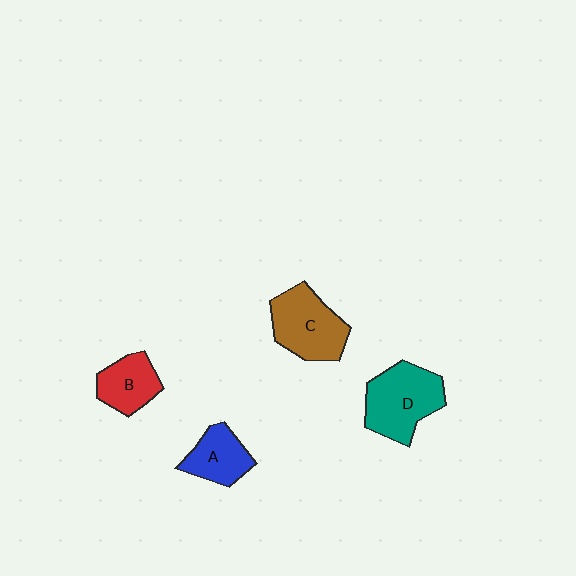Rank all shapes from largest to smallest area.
From largest to smallest: D (teal), C (brown), A (blue), B (red).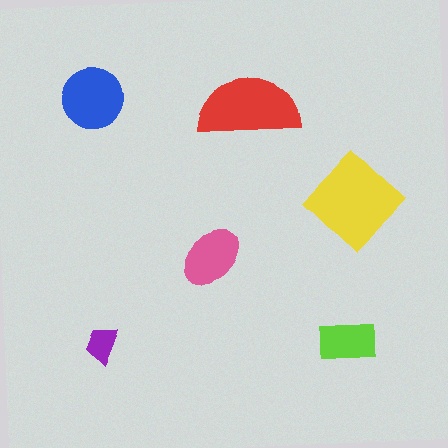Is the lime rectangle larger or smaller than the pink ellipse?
Smaller.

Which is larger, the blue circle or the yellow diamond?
The yellow diamond.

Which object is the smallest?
The purple trapezoid.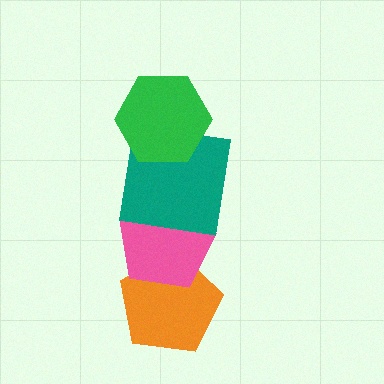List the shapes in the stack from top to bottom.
From top to bottom: the green hexagon, the teal square, the pink pentagon, the orange pentagon.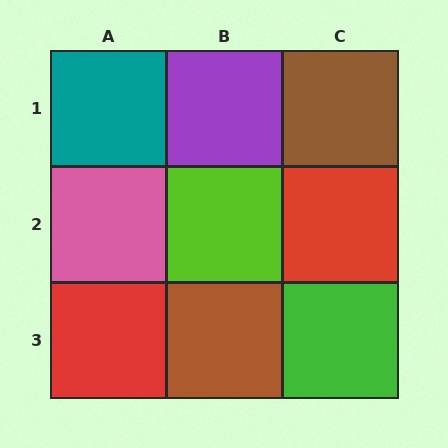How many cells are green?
1 cell is green.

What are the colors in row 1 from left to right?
Teal, purple, brown.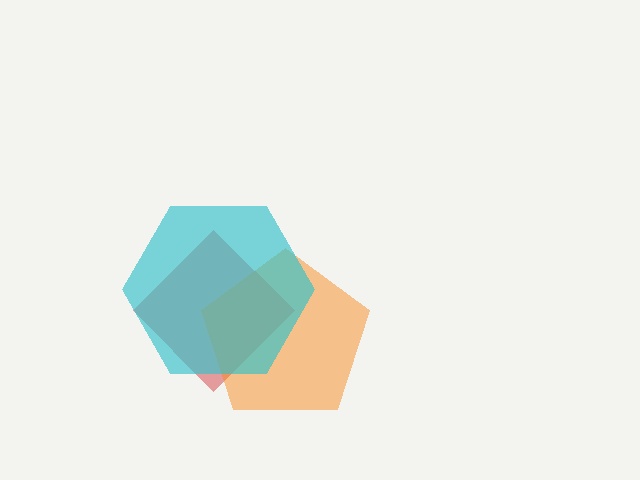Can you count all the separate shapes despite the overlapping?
Yes, there are 3 separate shapes.